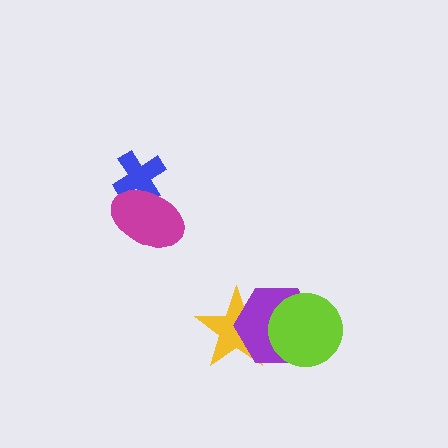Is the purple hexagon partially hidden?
Yes, it is partially covered by another shape.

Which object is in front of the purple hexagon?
The lime circle is in front of the purple hexagon.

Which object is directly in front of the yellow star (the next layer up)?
The purple hexagon is directly in front of the yellow star.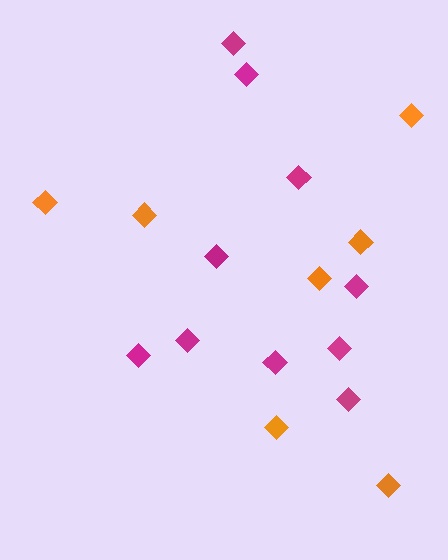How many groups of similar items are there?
There are 2 groups: one group of orange diamonds (7) and one group of magenta diamonds (10).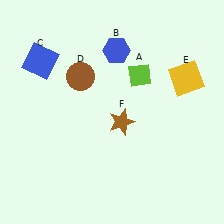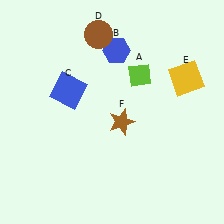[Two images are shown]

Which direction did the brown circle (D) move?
The brown circle (D) moved up.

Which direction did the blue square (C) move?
The blue square (C) moved down.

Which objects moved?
The objects that moved are: the blue square (C), the brown circle (D).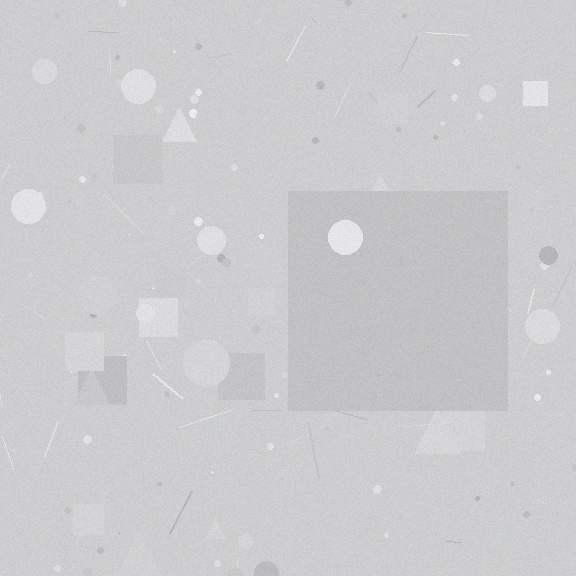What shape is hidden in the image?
A square is hidden in the image.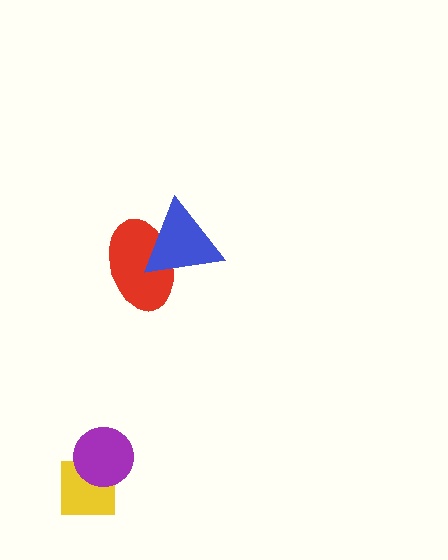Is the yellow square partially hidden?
Yes, it is partially covered by another shape.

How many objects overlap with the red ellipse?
1 object overlaps with the red ellipse.